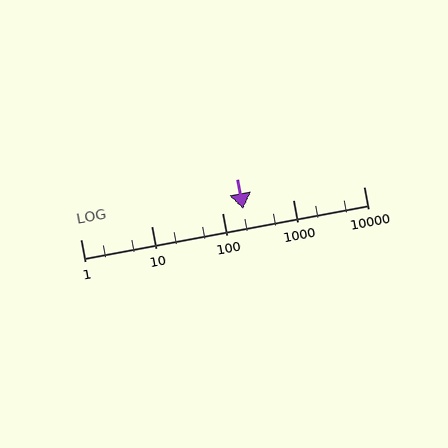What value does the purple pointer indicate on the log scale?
The pointer indicates approximately 200.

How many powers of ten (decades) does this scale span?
The scale spans 4 decades, from 1 to 10000.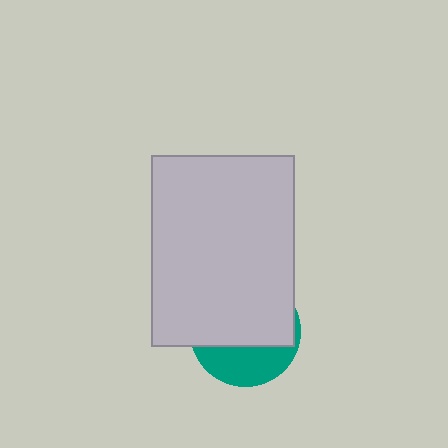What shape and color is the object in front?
The object in front is a light gray rectangle.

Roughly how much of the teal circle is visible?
A small part of it is visible (roughly 34%).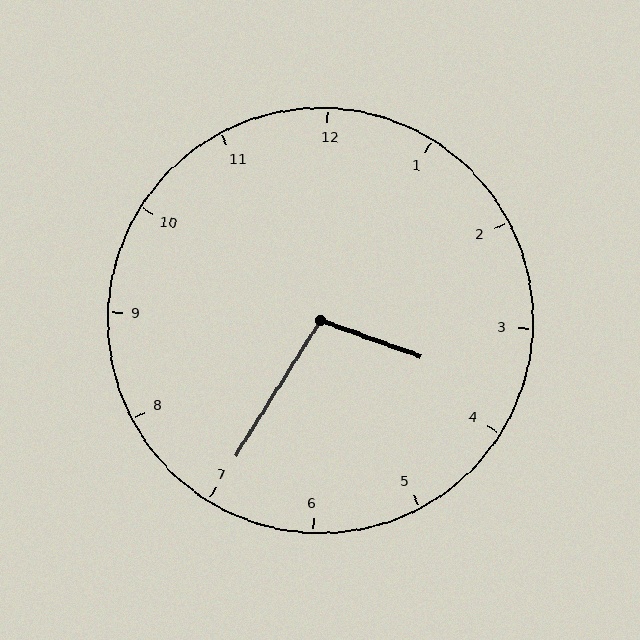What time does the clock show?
3:35.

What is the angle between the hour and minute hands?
Approximately 102 degrees.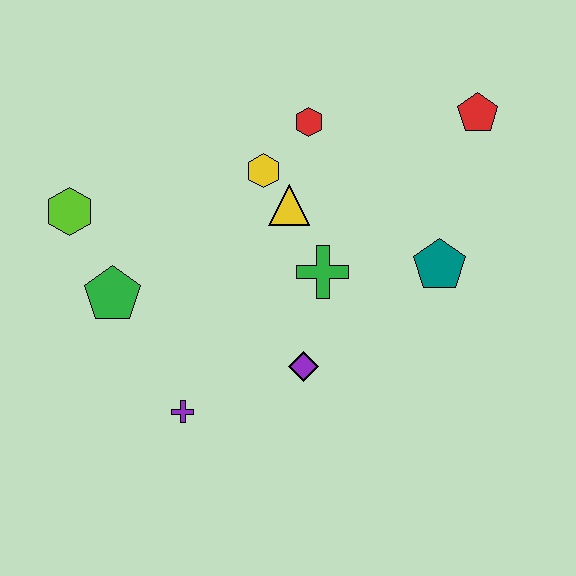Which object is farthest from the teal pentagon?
The lime hexagon is farthest from the teal pentagon.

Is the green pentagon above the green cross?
No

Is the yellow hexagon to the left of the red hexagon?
Yes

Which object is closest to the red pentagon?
The teal pentagon is closest to the red pentagon.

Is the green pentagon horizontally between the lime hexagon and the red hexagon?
Yes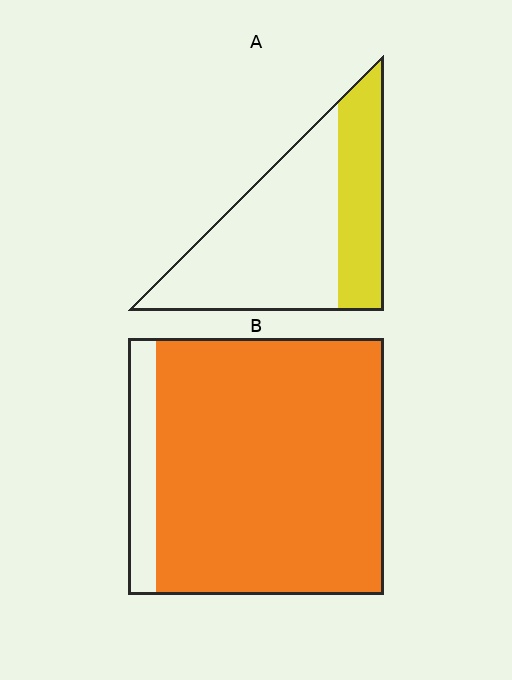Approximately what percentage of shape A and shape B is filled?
A is approximately 35% and B is approximately 90%.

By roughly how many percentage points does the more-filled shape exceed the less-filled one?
By roughly 55 percentage points (B over A).